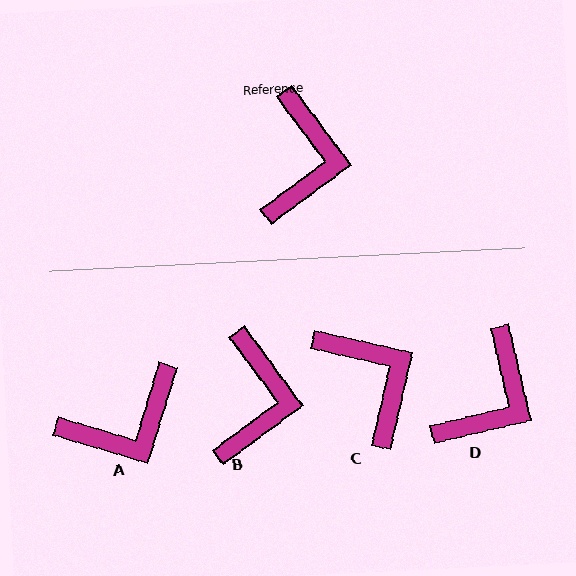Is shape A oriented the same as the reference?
No, it is off by about 53 degrees.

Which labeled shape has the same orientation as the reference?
B.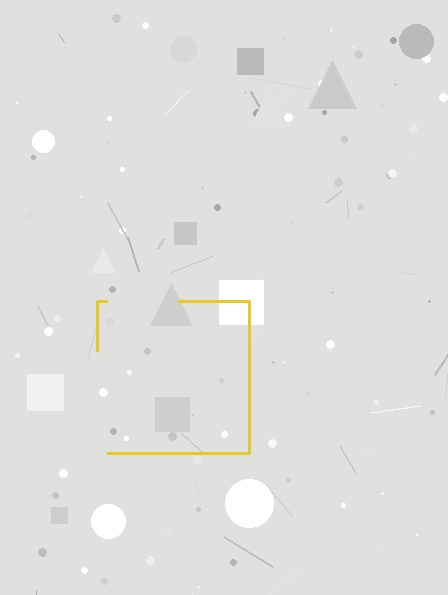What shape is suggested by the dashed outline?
The dashed outline suggests a square.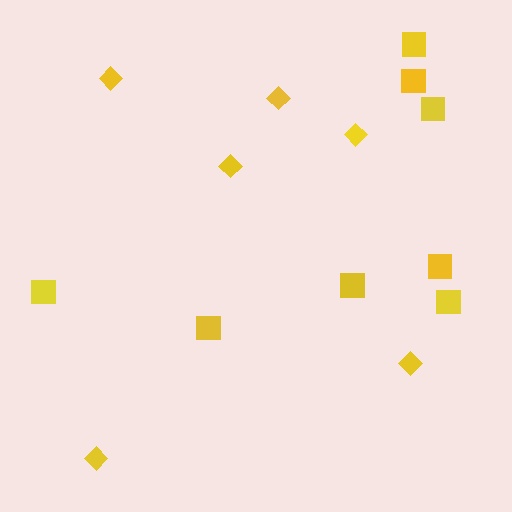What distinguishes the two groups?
There are 2 groups: one group of diamonds (6) and one group of squares (8).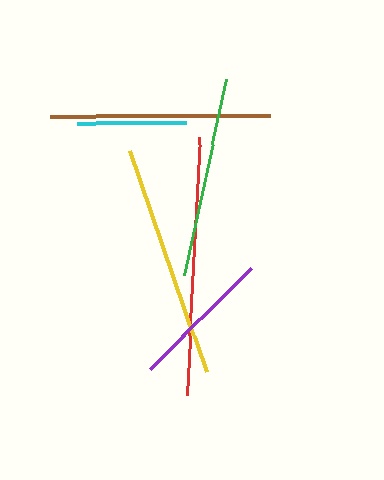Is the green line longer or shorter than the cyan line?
The green line is longer than the cyan line.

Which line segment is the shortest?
The cyan line is the shortest at approximately 109 pixels.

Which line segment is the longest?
The red line is the longest at approximately 258 pixels.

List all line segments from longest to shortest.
From longest to shortest: red, yellow, brown, green, purple, cyan.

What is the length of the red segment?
The red segment is approximately 258 pixels long.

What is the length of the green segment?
The green segment is approximately 201 pixels long.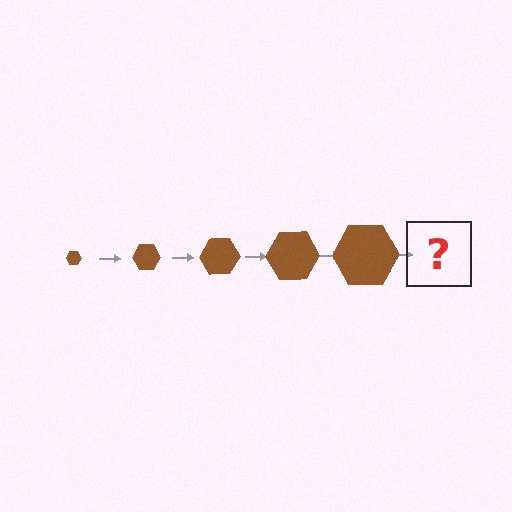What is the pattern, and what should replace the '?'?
The pattern is that the hexagon gets progressively larger each step. The '?' should be a brown hexagon, larger than the previous one.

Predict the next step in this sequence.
The next step is a brown hexagon, larger than the previous one.